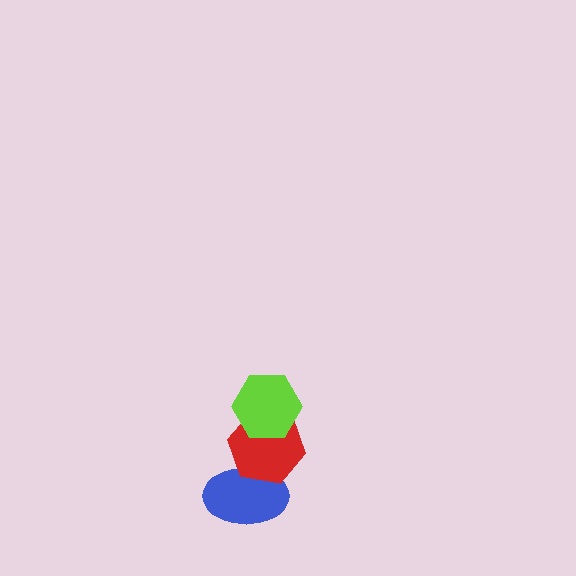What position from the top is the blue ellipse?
The blue ellipse is 3rd from the top.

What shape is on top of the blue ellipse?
The red hexagon is on top of the blue ellipse.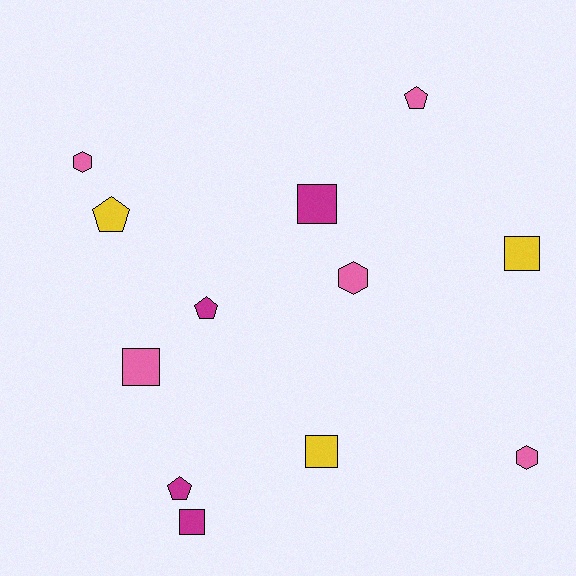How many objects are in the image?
There are 12 objects.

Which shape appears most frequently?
Square, with 5 objects.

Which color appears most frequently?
Pink, with 5 objects.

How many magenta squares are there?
There are 2 magenta squares.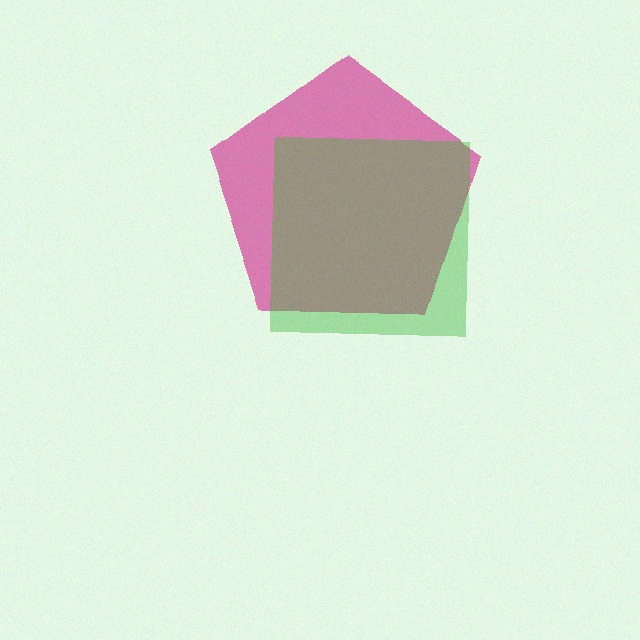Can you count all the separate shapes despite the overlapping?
Yes, there are 2 separate shapes.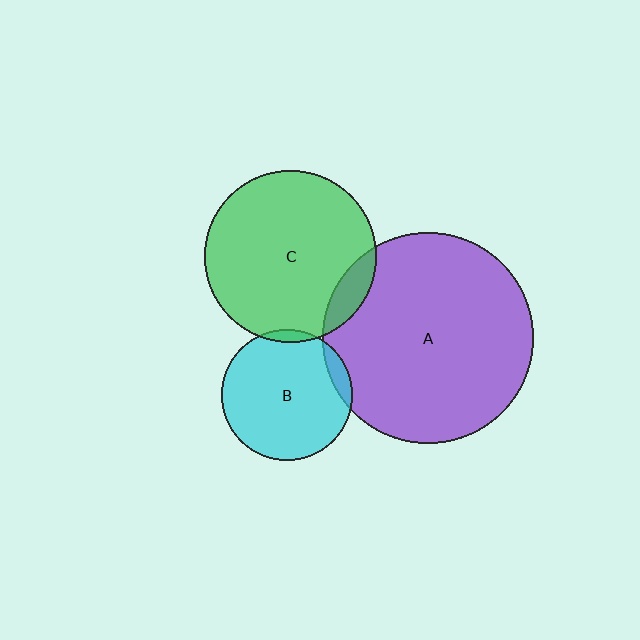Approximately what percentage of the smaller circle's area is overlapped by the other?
Approximately 5%.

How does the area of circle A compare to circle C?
Approximately 1.5 times.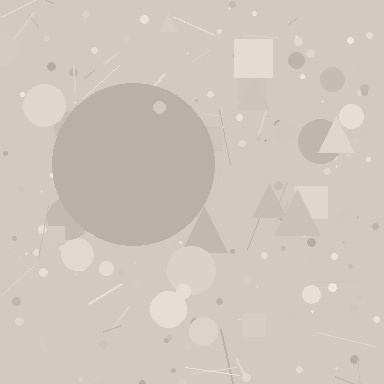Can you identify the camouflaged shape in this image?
The camouflaged shape is a circle.